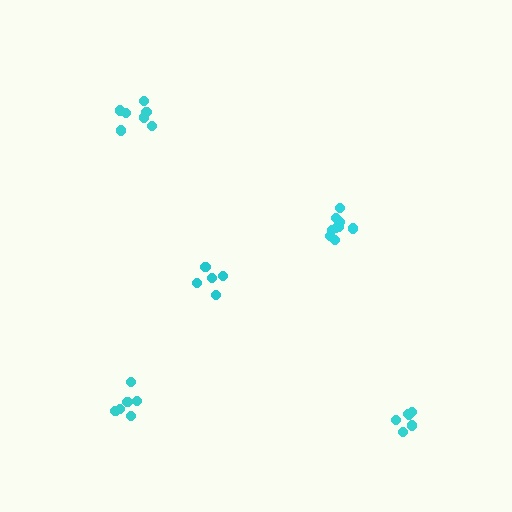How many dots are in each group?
Group 1: 9 dots, Group 2: 6 dots, Group 3: 7 dots, Group 4: 5 dots, Group 5: 7 dots (34 total).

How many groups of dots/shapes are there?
There are 5 groups.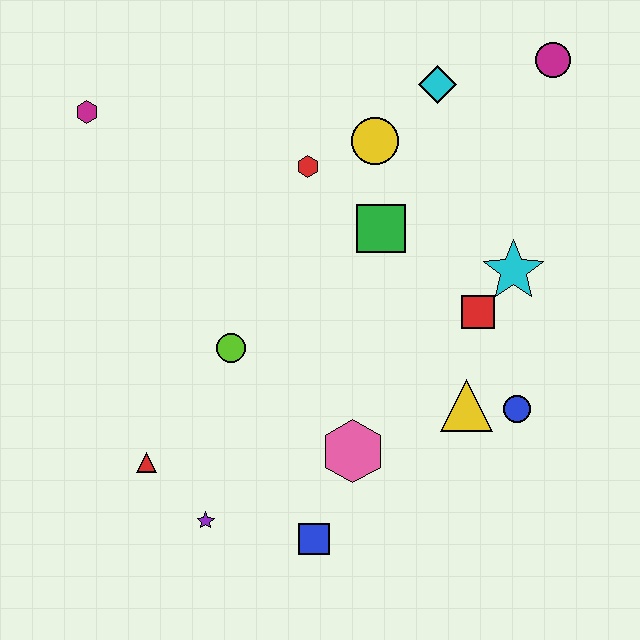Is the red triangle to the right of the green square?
No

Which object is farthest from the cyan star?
The magenta hexagon is farthest from the cyan star.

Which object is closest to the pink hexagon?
The blue square is closest to the pink hexagon.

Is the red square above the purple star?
Yes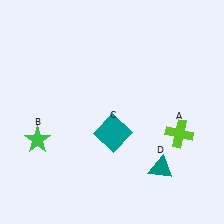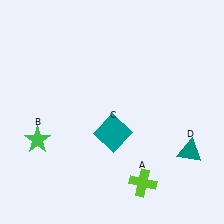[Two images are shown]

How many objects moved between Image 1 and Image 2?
2 objects moved between the two images.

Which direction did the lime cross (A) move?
The lime cross (A) moved down.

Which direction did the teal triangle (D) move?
The teal triangle (D) moved right.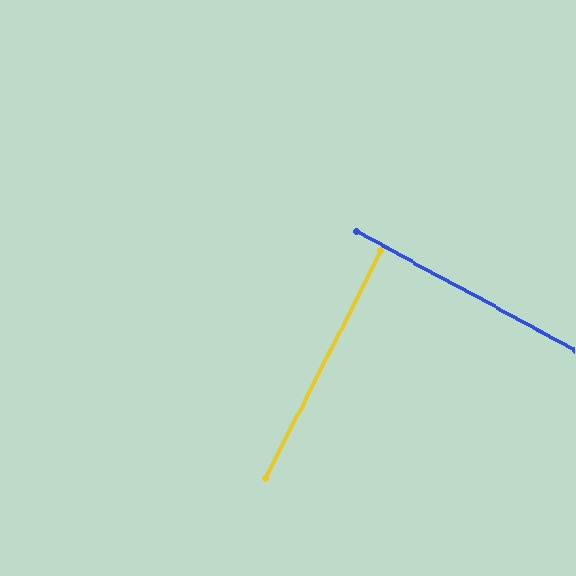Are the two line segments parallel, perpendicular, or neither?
Perpendicular — they meet at approximately 88°.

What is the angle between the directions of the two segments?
Approximately 88 degrees.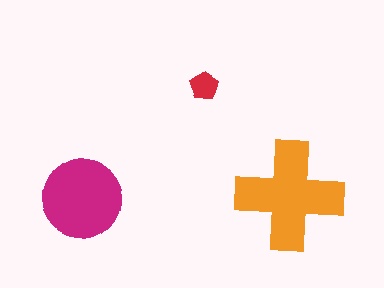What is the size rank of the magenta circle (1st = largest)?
2nd.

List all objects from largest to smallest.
The orange cross, the magenta circle, the red pentagon.